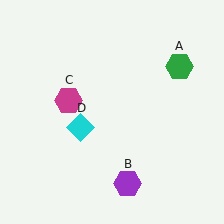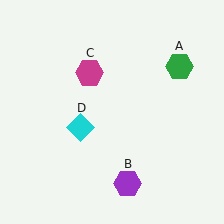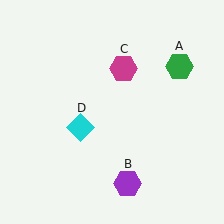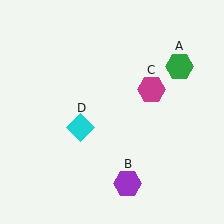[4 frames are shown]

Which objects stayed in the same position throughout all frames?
Green hexagon (object A) and purple hexagon (object B) and cyan diamond (object D) remained stationary.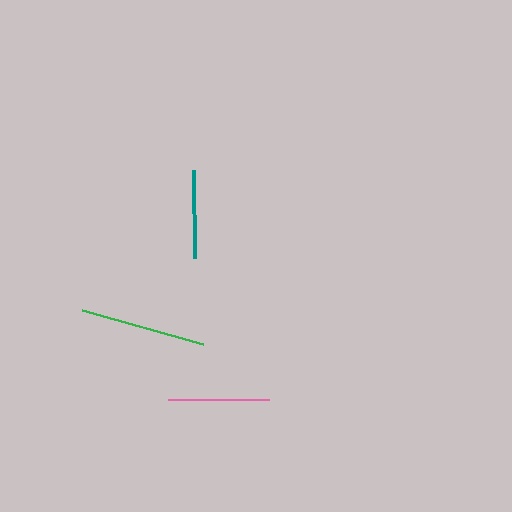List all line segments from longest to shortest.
From longest to shortest: green, pink, teal.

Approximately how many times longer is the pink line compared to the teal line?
The pink line is approximately 1.2 times the length of the teal line.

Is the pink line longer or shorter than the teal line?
The pink line is longer than the teal line.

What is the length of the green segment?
The green segment is approximately 126 pixels long.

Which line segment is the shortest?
The teal line is the shortest at approximately 88 pixels.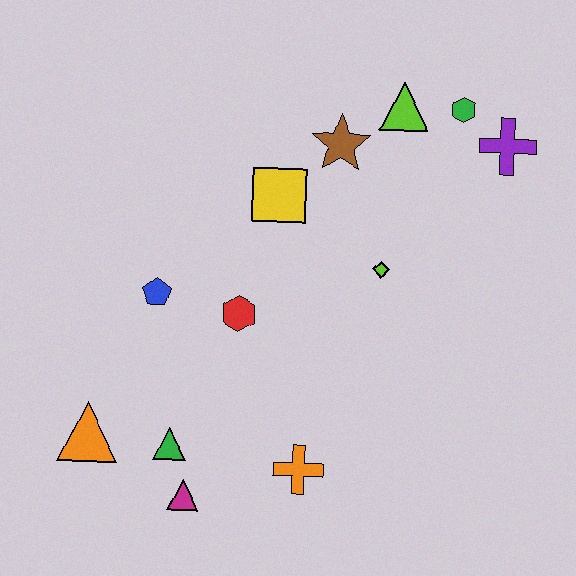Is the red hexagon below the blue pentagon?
Yes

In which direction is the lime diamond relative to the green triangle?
The lime diamond is to the right of the green triangle.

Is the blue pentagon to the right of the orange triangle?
Yes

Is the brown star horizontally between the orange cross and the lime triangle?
Yes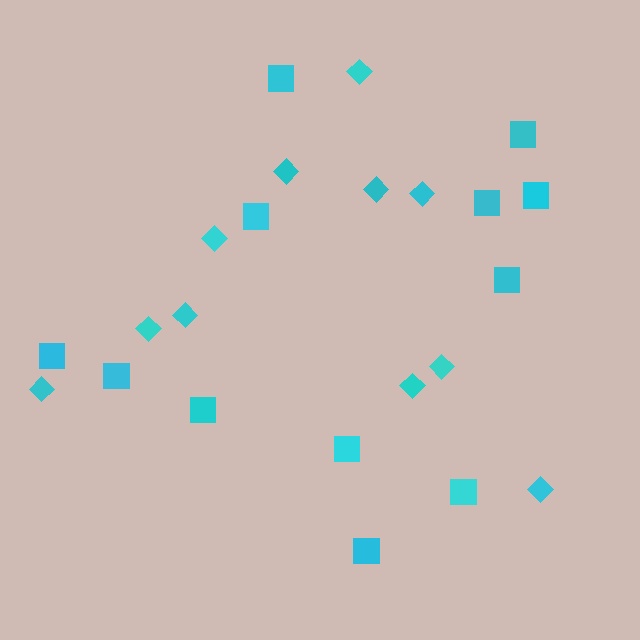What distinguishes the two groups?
There are 2 groups: one group of squares (12) and one group of diamonds (11).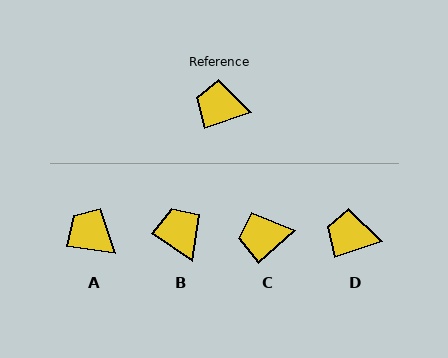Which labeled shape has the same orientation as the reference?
D.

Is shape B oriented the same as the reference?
No, it is off by about 53 degrees.